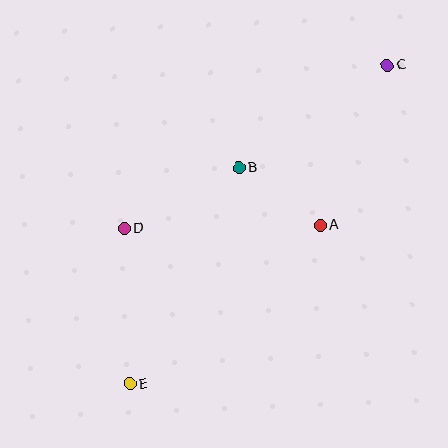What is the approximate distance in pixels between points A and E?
The distance between A and E is approximately 248 pixels.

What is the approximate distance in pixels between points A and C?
The distance between A and C is approximately 173 pixels.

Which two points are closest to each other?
Points A and B are closest to each other.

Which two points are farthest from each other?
Points C and E are farthest from each other.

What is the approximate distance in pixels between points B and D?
The distance between B and D is approximately 130 pixels.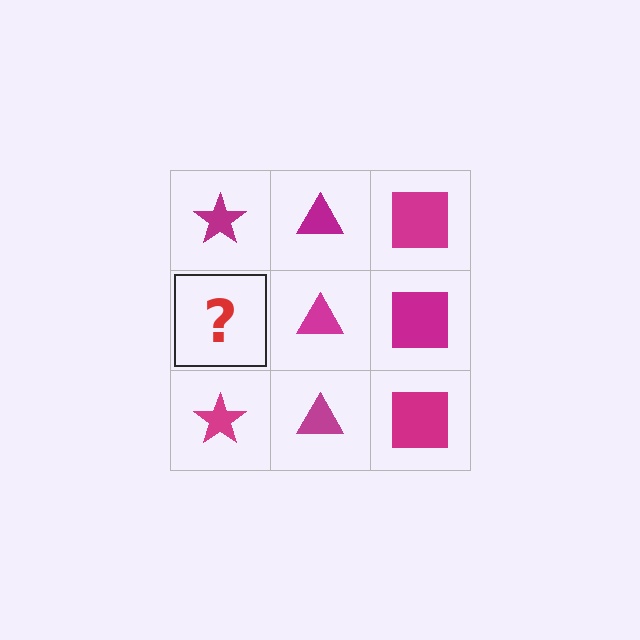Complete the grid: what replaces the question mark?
The question mark should be replaced with a magenta star.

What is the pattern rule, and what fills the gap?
The rule is that each column has a consistent shape. The gap should be filled with a magenta star.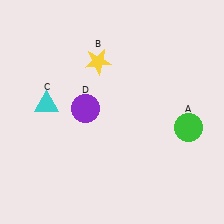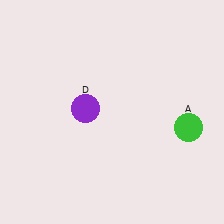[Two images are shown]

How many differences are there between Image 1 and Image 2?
There are 2 differences between the two images.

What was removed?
The yellow star (B), the cyan triangle (C) were removed in Image 2.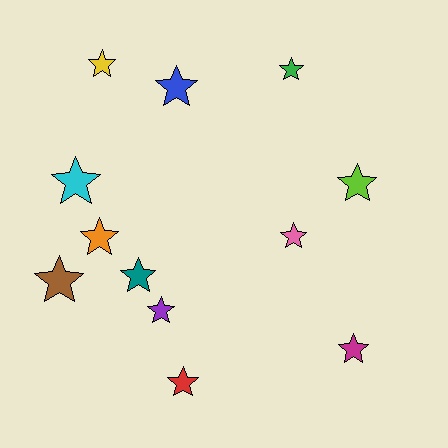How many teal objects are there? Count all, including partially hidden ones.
There is 1 teal object.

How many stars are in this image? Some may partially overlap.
There are 12 stars.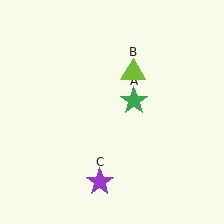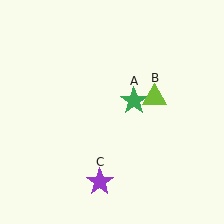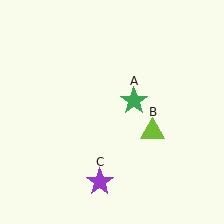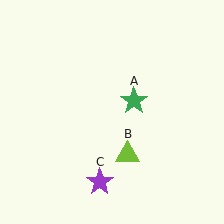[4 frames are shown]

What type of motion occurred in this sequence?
The lime triangle (object B) rotated clockwise around the center of the scene.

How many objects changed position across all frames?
1 object changed position: lime triangle (object B).